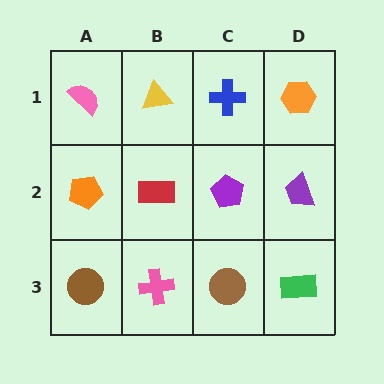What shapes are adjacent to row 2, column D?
An orange hexagon (row 1, column D), a green rectangle (row 3, column D), a purple pentagon (row 2, column C).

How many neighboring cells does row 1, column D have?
2.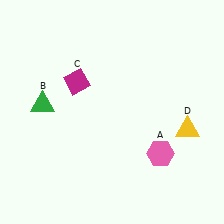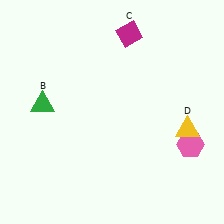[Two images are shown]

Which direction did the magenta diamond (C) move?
The magenta diamond (C) moved right.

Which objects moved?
The objects that moved are: the pink hexagon (A), the magenta diamond (C).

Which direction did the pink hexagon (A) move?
The pink hexagon (A) moved right.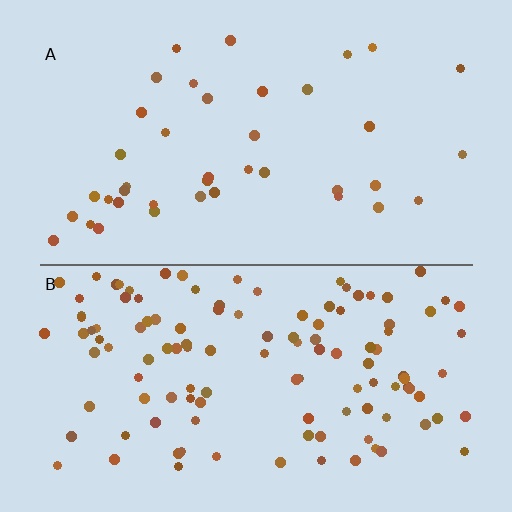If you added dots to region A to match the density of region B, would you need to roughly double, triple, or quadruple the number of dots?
Approximately triple.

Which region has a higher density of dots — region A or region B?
B (the bottom).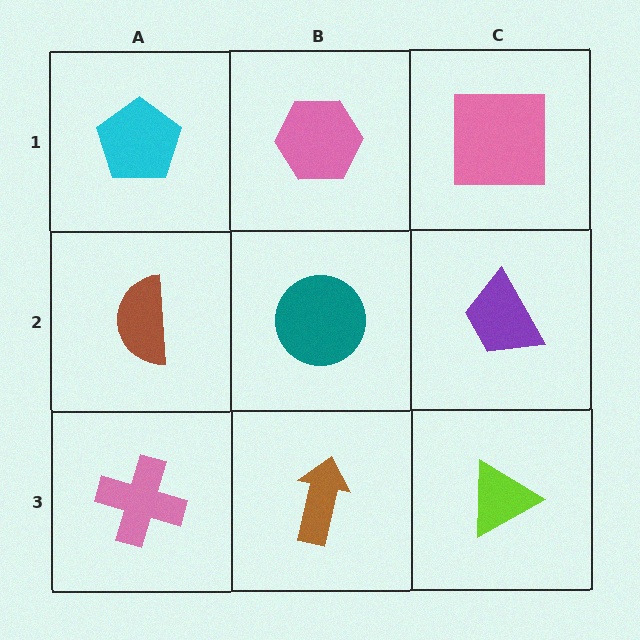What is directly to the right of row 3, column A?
A brown arrow.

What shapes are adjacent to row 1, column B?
A teal circle (row 2, column B), a cyan pentagon (row 1, column A), a pink square (row 1, column C).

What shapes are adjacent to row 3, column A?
A brown semicircle (row 2, column A), a brown arrow (row 3, column B).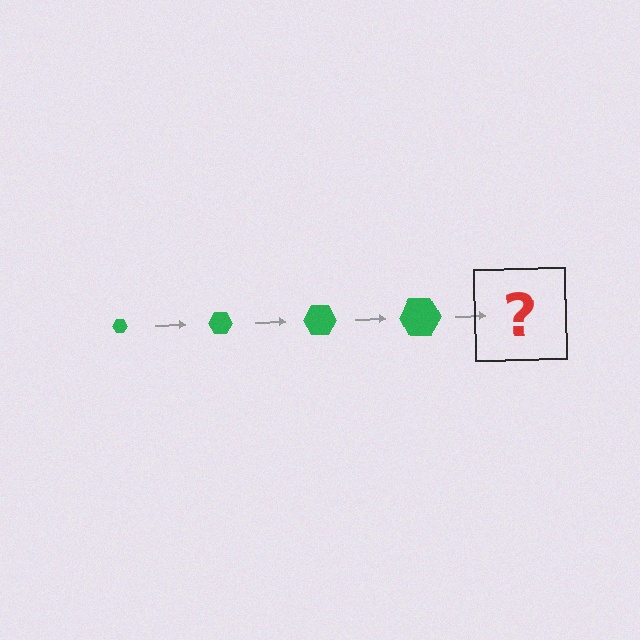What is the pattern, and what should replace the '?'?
The pattern is that the hexagon gets progressively larger each step. The '?' should be a green hexagon, larger than the previous one.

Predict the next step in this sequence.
The next step is a green hexagon, larger than the previous one.